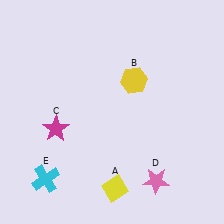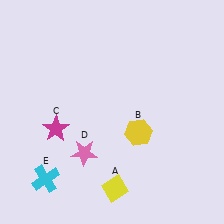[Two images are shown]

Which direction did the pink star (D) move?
The pink star (D) moved left.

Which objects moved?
The objects that moved are: the yellow hexagon (B), the pink star (D).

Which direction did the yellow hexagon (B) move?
The yellow hexagon (B) moved down.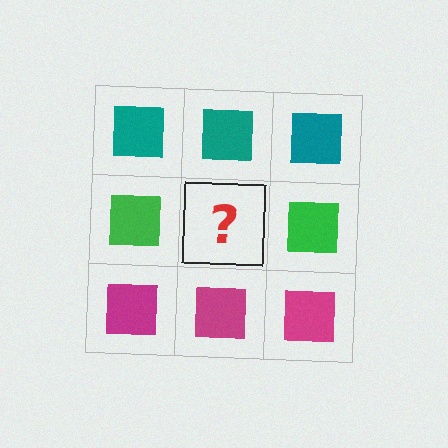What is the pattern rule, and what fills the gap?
The rule is that each row has a consistent color. The gap should be filled with a green square.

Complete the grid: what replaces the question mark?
The question mark should be replaced with a green square.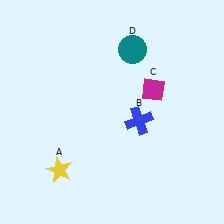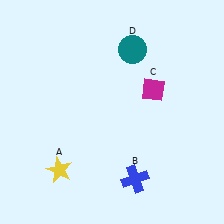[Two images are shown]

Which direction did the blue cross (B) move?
The blue cross (B) moved down.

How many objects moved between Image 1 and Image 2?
1 object moved between the two images.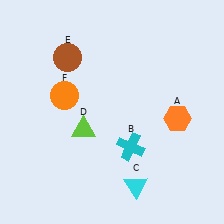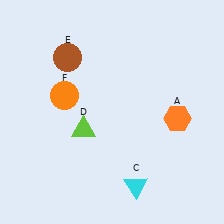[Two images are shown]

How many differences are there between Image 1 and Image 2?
There is 1 difference between the two images.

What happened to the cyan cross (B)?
The cyan cross (B) was removed in Image 2. It was in the bottom-right area of Image 1.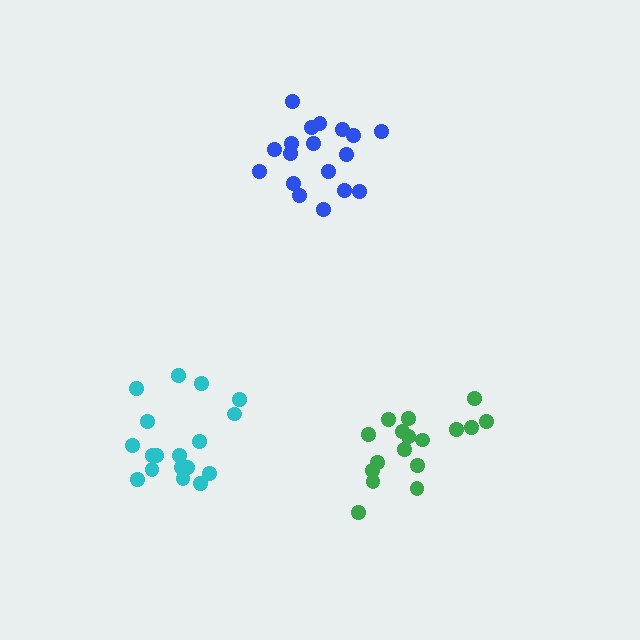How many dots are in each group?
Group 1: 18 dots, Group 2: 17 dots, Group 3: 18 dots (53 total).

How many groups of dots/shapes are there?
There are 3 groups.